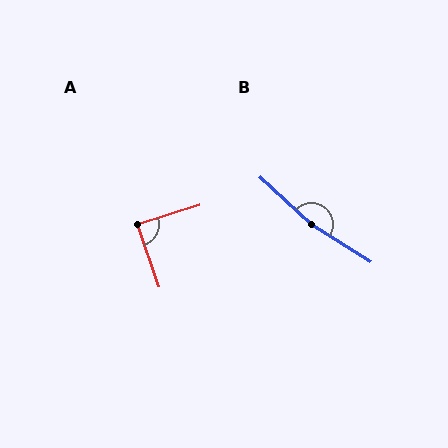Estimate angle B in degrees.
Approximately 169 degrees.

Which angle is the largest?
B, at approximately 169 degrees.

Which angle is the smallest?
A, at approximately 89 degrees.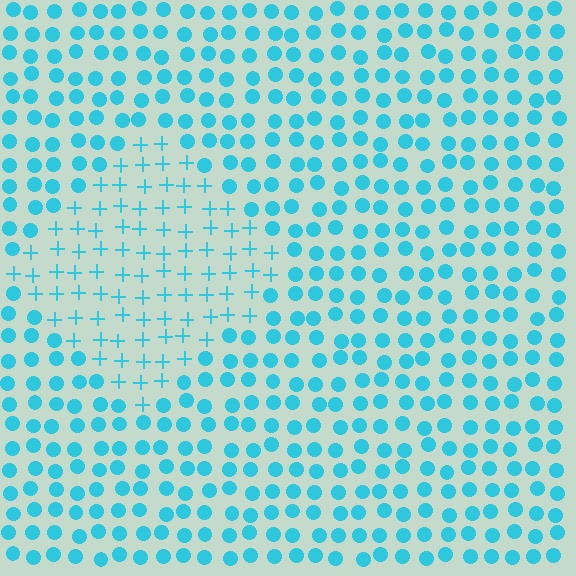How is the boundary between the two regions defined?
The boundary is defined by a change in element shape: plus signs inside vs. circles outside. All elements share the same color and spacing.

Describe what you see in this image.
The image is filled with small cyan elements arranged in a uniform grid. A diamond-shaped region contains plus signs, while the surrounding area contains circles. The boundary is defined purely by the change in element shape.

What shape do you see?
I see a diamond.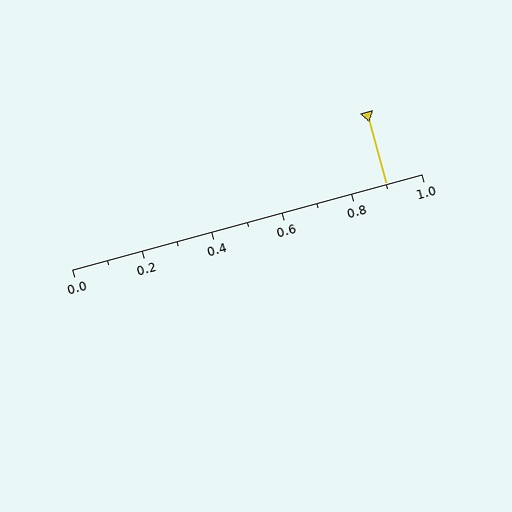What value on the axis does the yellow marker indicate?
The marker indicates approximately 0.9.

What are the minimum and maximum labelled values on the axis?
The axis runs from 0.0 to 1.0.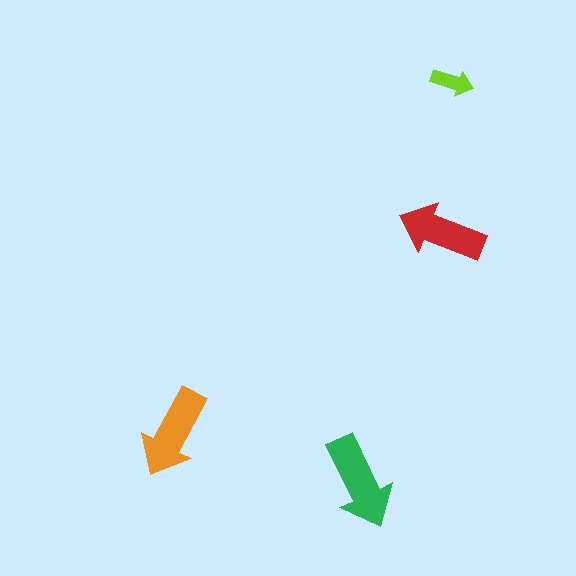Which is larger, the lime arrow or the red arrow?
The red one.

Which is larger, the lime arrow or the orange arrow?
The orange one.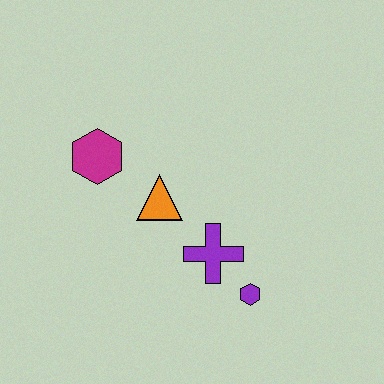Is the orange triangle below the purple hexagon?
No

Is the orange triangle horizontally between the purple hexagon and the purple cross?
No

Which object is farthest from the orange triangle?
The purple hexagon is farthest from the orange triangle.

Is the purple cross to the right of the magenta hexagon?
Yes